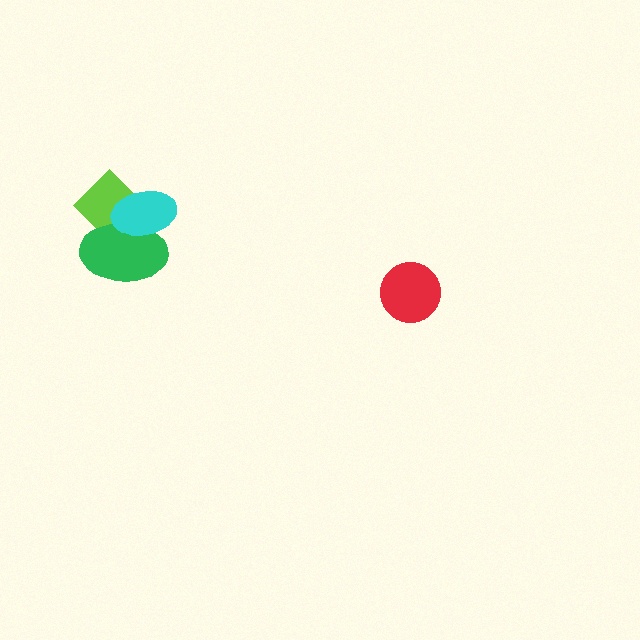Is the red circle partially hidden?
No, no other shape covers it.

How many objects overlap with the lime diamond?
2 objects overlap with the lime diamond.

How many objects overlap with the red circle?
0 objects overlap with the red circle.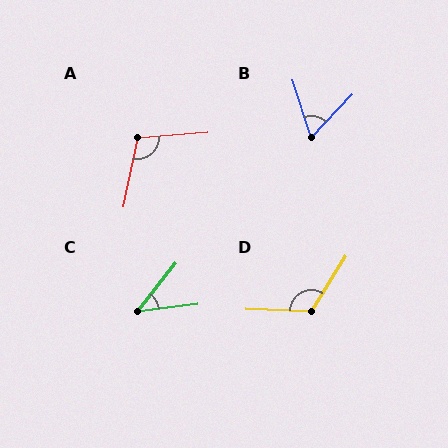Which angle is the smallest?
C, at approximately 44 degrees.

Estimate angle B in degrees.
Approximately 61 degrees.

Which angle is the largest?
D, at approximately 120 degrees.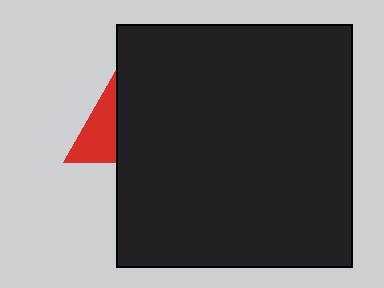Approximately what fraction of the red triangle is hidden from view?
Roughly 67% of the red triangle is hidden behind the black rectangle.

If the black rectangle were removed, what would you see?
You would see the complete red triangle.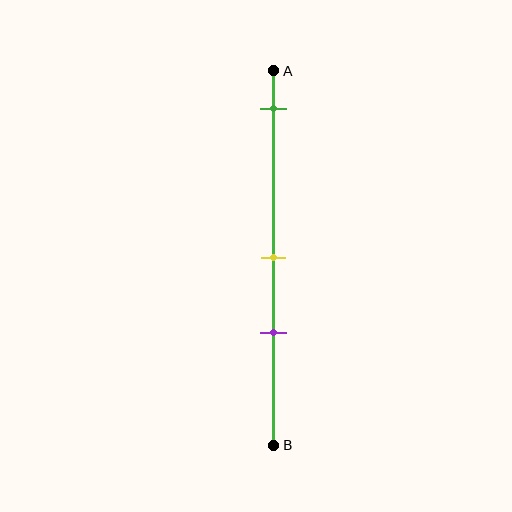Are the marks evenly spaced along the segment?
No, the marks are not evenly spaced.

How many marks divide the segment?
There are 3 marks dividing the segment.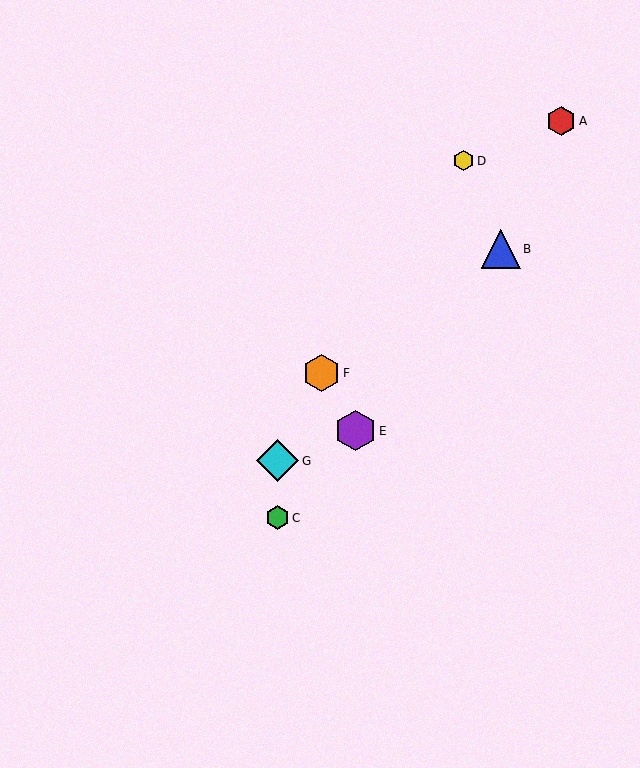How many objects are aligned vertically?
2 objects (C, G) are aligned vertically.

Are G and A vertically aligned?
No, G is at x≈278 and A is at x≈561.